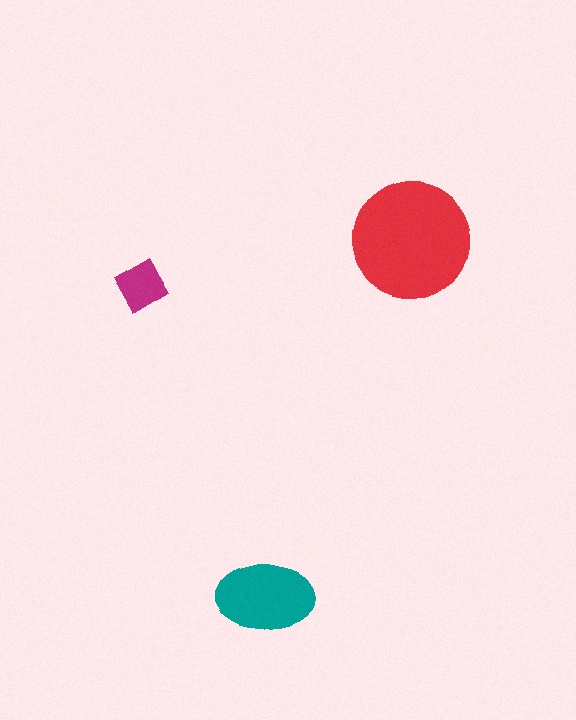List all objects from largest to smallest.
The red circle, the teal ellipse, the magenta diamond.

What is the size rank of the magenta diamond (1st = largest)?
3rd.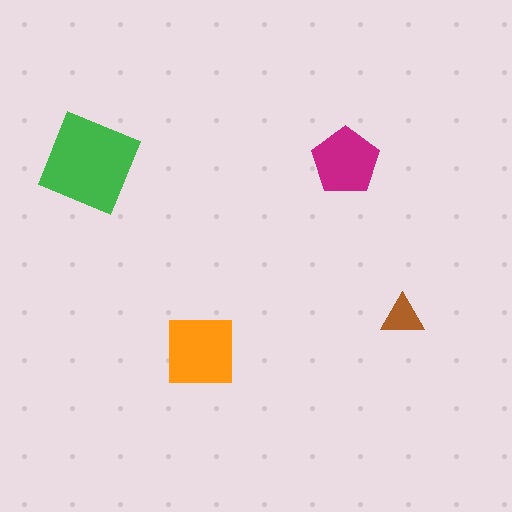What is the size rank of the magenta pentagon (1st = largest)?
3rd.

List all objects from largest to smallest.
The green diamond, the orange square, the magenta pentagon, the brown triangle.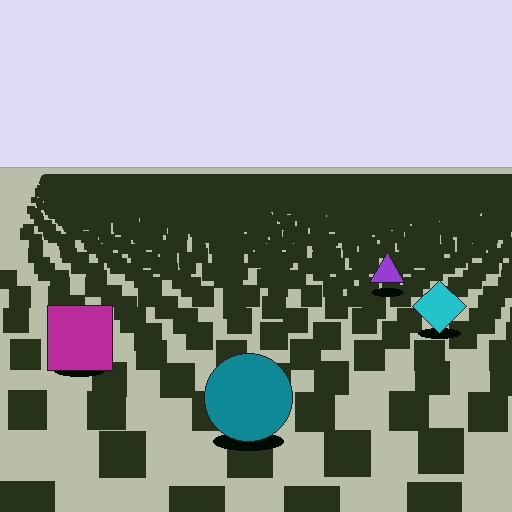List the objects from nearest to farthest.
From nearest to farthest: the teal circle, the magenta square, the cyan diamond, the purple triangle.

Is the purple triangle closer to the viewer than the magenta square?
No. The magenta square is closer — you can tell from the texture gradient: the ground texture is coarser near it.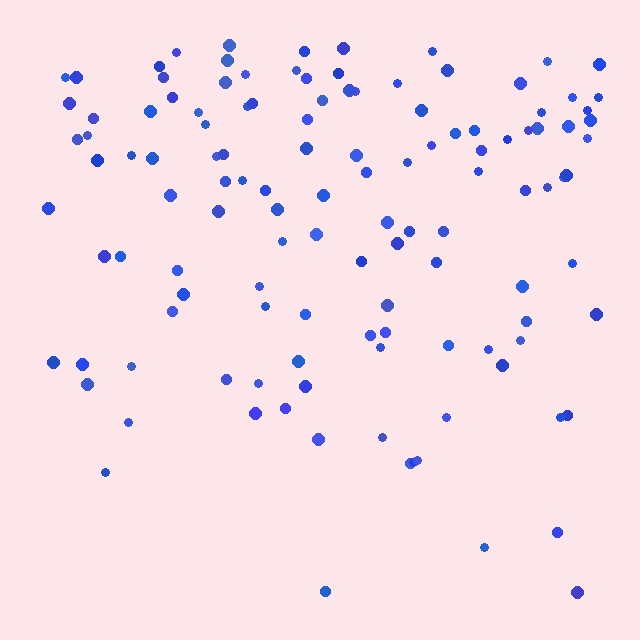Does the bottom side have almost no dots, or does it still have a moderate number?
Still a moderate number, just noticeably fewer than the top.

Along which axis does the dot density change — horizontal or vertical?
Vertical.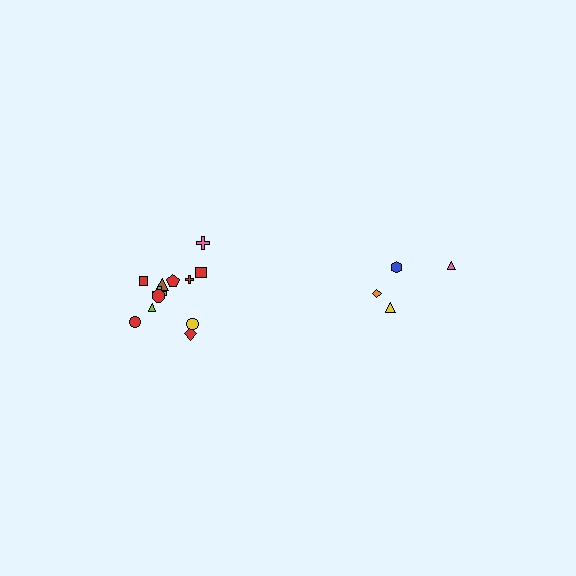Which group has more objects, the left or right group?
The left group.